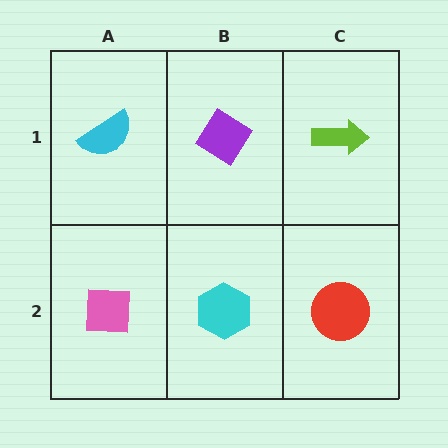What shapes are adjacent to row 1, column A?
A pink square (row 2, column A), a purple diamond (row 1, column B).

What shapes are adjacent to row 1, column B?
A cyan hexagon (row 2, column B), a cyan semicircle (row 1, column A), a lime arrow (row 1, column C).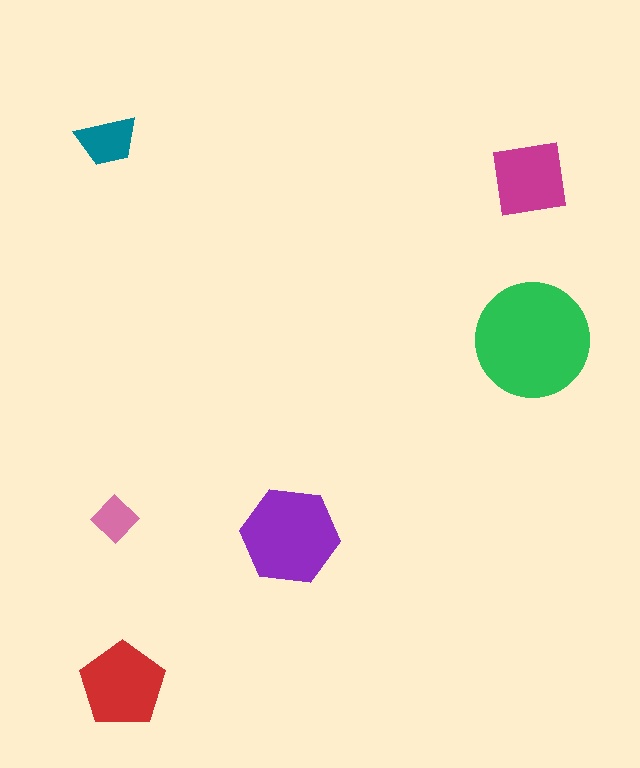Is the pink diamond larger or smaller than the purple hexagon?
Smaller.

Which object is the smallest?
The pink diamond.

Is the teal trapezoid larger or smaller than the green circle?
Smaller.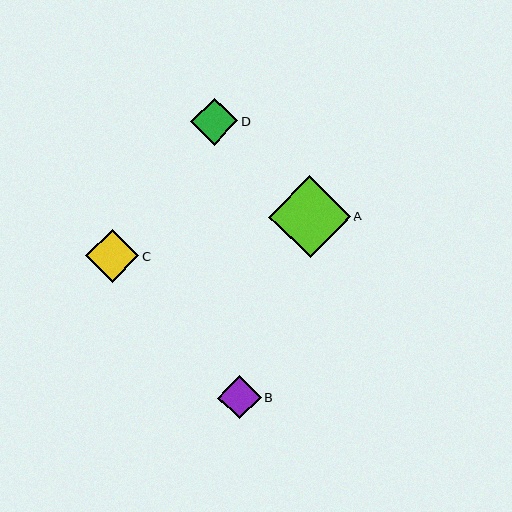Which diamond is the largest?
Diamond A is the largest with a size of approximately 82 pixels.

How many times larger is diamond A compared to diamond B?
Diamond A is approximately 1.9 times the size of diamond B.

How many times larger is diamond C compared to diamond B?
Diamond C is approximately 1.2 times the size of diamond B.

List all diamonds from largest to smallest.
From largest to smallest: A, C, D, B.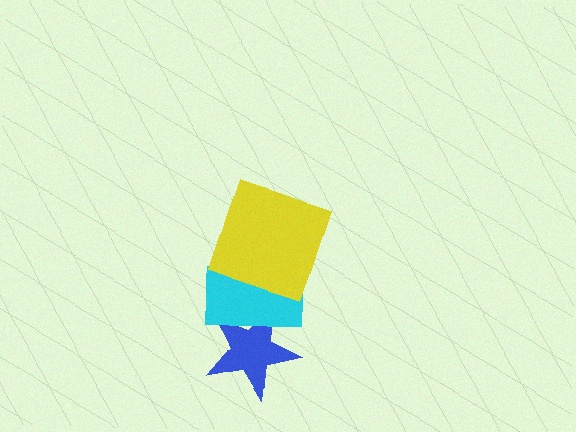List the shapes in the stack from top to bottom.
From top to bottom: the yellow square, the cyan rectangle, the blue star.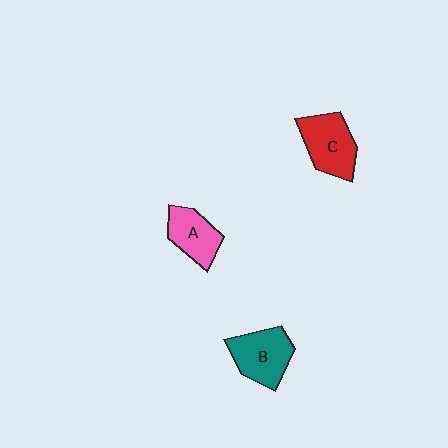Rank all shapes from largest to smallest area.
From largest to smallest: C (red), B (teal), A (pink).